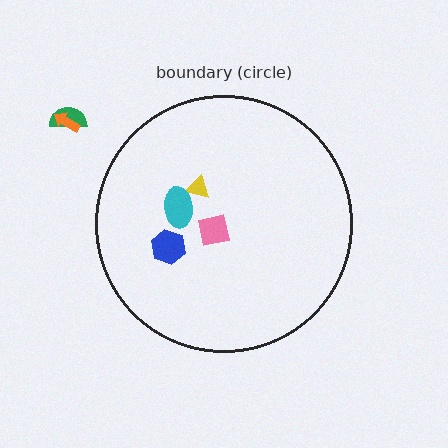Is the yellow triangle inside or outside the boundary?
Inside.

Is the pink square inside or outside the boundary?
Inside.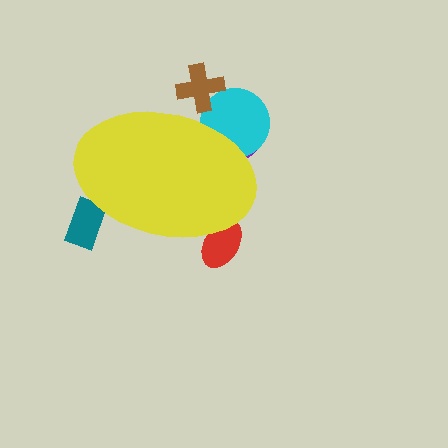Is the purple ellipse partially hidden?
Yes, the purple ellipse is partially hidden behind the yellow ellipse.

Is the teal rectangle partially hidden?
Yes, the teal rectangle is partially hidden behind the yellow ellipse.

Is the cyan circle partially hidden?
Yes, the cyan circle is partially hidden behind the yellow ellipse.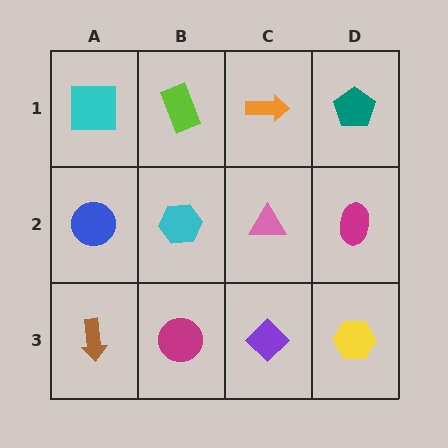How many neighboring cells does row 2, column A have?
3.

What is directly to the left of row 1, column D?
An orange arrow.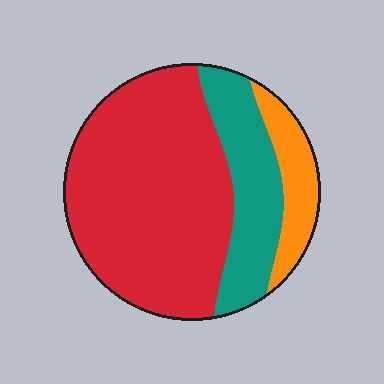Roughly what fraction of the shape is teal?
Teal covers about 25% of the shape.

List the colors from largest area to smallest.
From largest to smallest: red, teal, orange.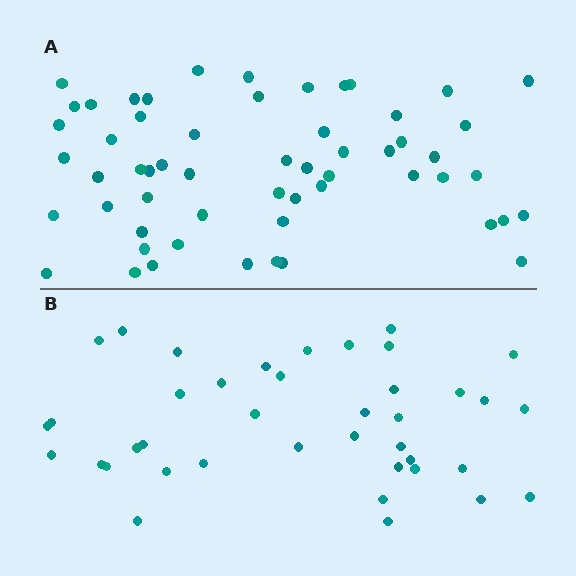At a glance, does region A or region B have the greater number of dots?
Region A (the top region) has more dots.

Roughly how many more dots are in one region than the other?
Region A has approximately 15 more dots than region B.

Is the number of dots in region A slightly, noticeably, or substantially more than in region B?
Region A has noticeably more, but not dramatically so. The ratio is roughly 1.4 to 1.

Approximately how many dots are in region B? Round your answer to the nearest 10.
About 40 dots.